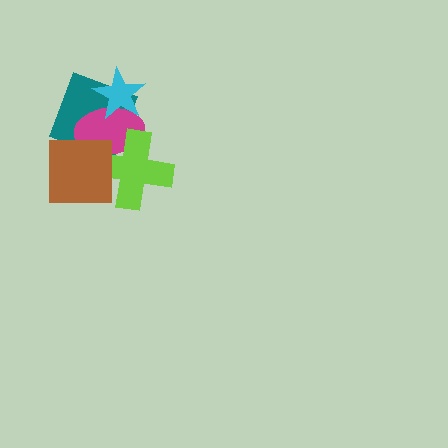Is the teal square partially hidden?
Yes, it is partially covered by another shape.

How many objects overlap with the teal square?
3 objects overlap with the teal square.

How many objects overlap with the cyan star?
2 objects overlap with the cyan star.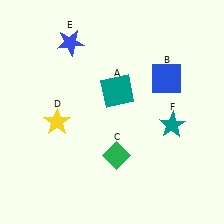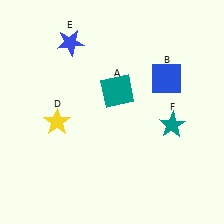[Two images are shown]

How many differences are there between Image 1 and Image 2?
There is 1 difference between the two images.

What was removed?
The green diamond (C) was removed in Image 2.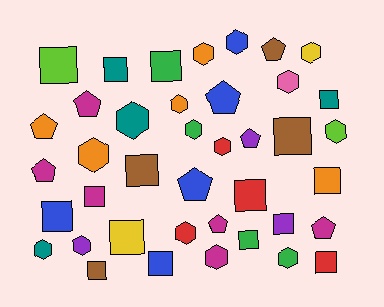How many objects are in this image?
There are 40 objects.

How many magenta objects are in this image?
There are 6 magenta objects.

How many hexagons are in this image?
There are 15 hexagons.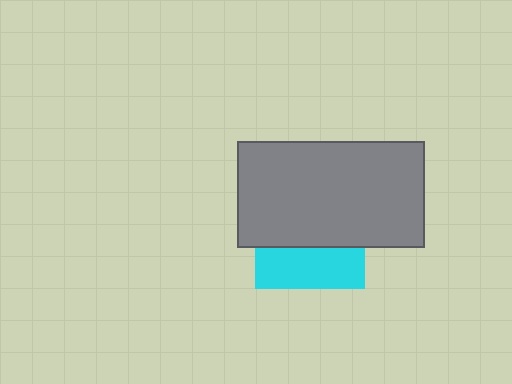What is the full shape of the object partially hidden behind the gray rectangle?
The partially hidden object is a cyan square.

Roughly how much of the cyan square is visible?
A small part of it is visible (roughly 38%).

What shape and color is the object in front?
The object in front is a gray rectangle.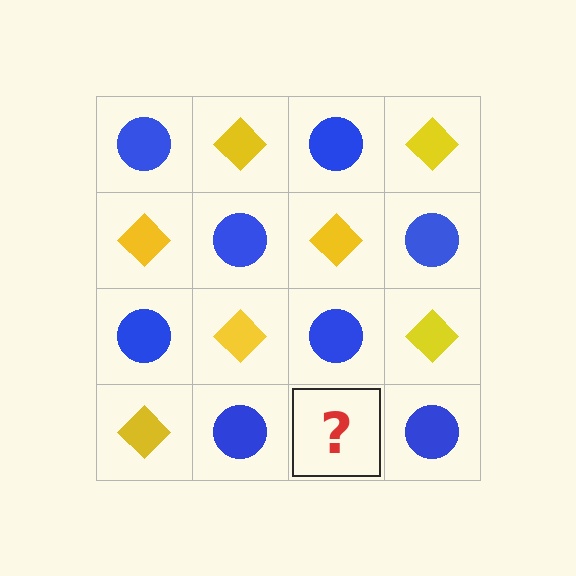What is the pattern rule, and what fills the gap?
The rule is that it alternates blue circle and yellow diamond in a checkerboard pattern. The gap should be filled with a yellow diamond.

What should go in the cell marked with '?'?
The missing cell should contain a yellow diamond.